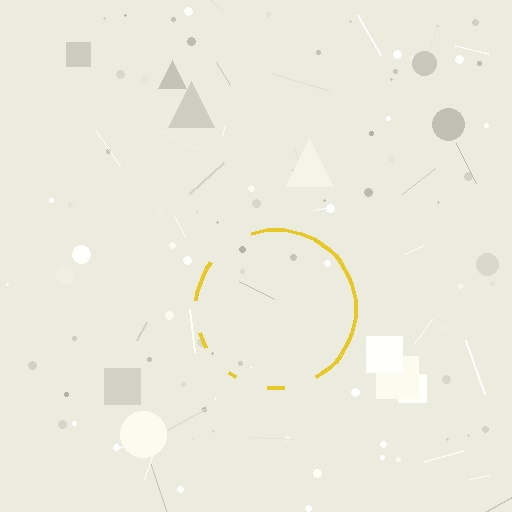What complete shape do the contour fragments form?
The contour fragments form a circle.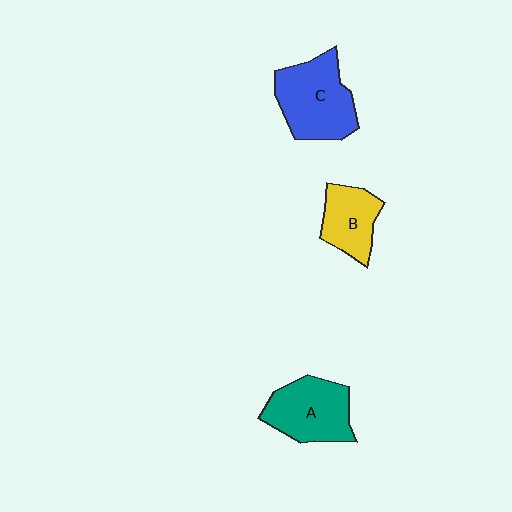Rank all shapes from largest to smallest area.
From largest to smallest: C (blue), A (teal), B (yellow).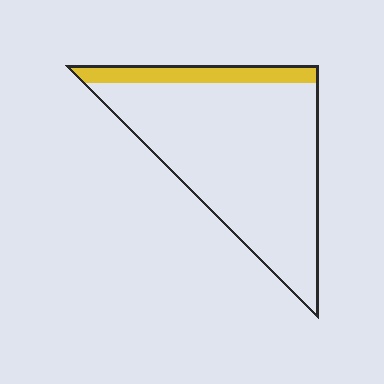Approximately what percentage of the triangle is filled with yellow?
Approximately 15%.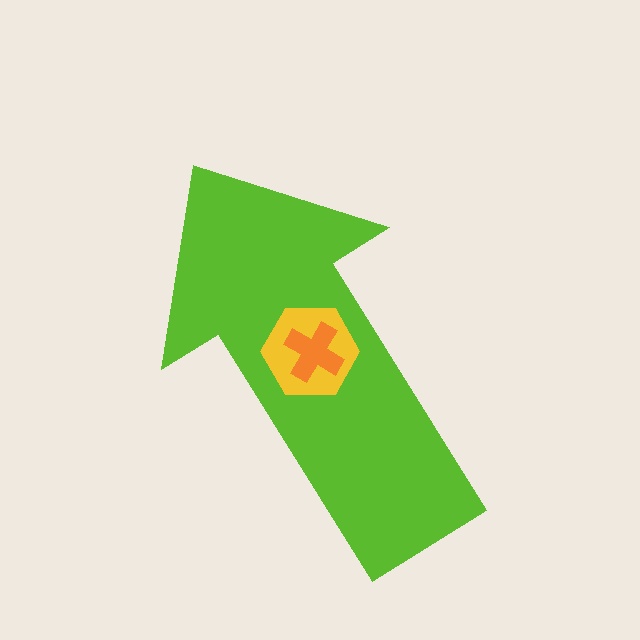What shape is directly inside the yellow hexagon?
The orange cross.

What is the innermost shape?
The orange cross.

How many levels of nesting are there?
3.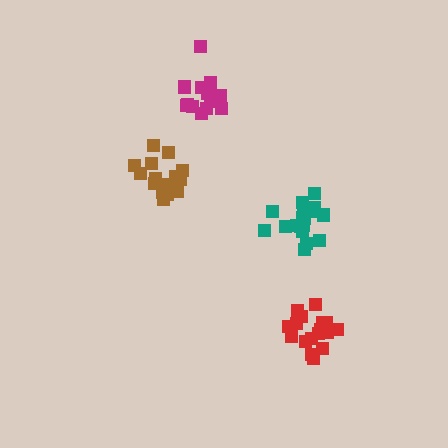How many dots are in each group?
Group 1: 15 dots, Group 2: 15 dots, Group 3: 17 dots, Group 4: 18 dots (65 total).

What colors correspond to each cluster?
The clusters are colored: magenta, brown, red, teal.